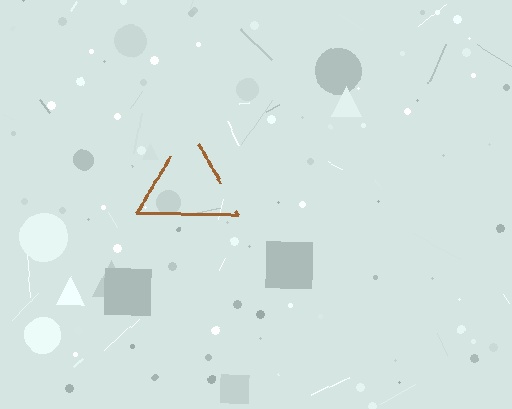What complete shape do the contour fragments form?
The contour fragments form a triangle.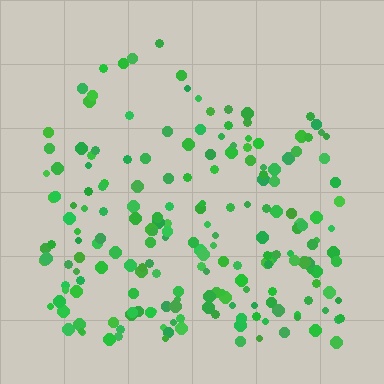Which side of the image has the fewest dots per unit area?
The top.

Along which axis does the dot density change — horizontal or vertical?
Vertical.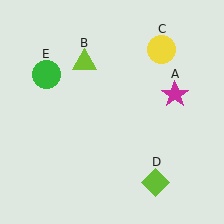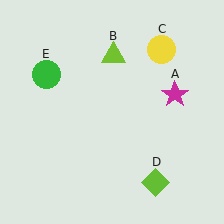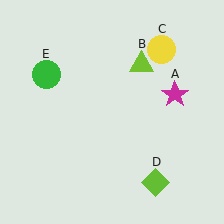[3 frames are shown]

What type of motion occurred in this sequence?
The lime triangle (object B) rotated clockwise around the center of the scene.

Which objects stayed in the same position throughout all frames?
Magenta star (object A) and yellow circle (object C) and lime diamond (object D) and green circle (object E) remained stationary.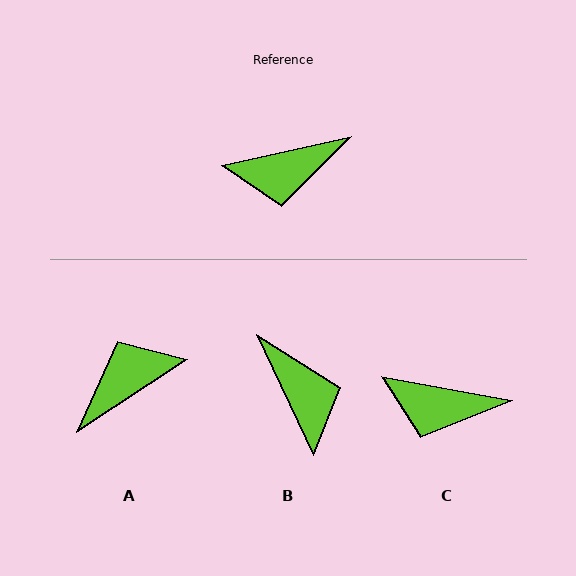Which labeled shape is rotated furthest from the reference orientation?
A, about 159 degrees away.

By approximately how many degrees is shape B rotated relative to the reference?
Approximately 103 degrees counter-clockwise.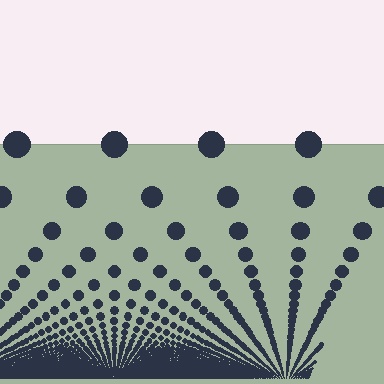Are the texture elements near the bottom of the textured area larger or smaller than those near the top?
Smaller. The gradient is inverted — elements near the bottom are smaller and denser.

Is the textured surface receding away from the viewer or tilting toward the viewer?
The surface appears to tilt toward the viewer. Texture elements get larger and sparser toward the top.